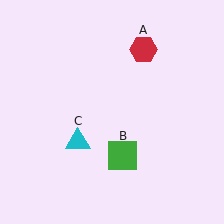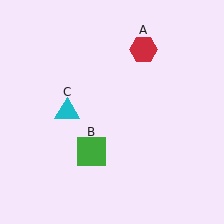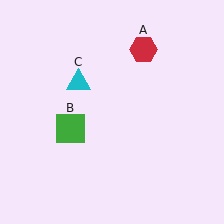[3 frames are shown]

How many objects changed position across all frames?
2 objects changed position: green square (object B), cyan triangle (object C).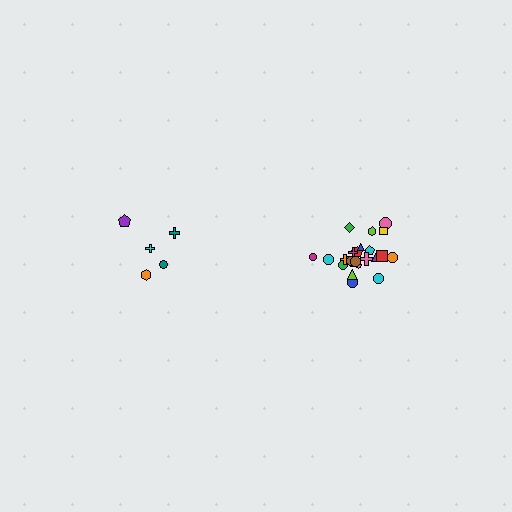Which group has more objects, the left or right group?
The right group.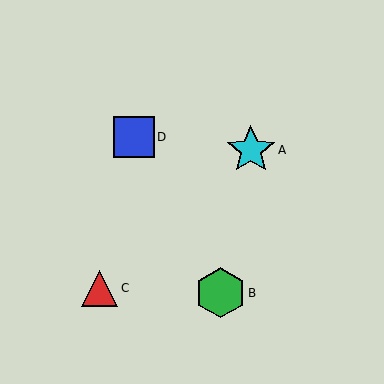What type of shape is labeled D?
Shape D is a blue square.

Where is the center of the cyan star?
The center of the cyan star is at (251, 150).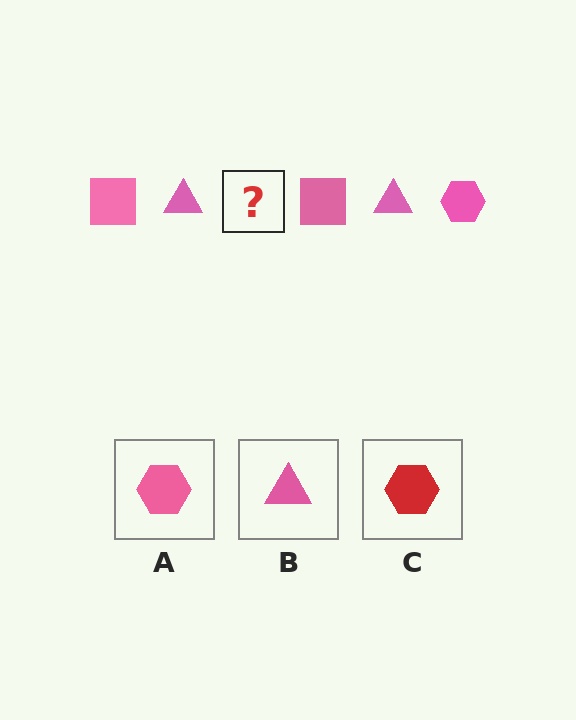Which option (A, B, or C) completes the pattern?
A.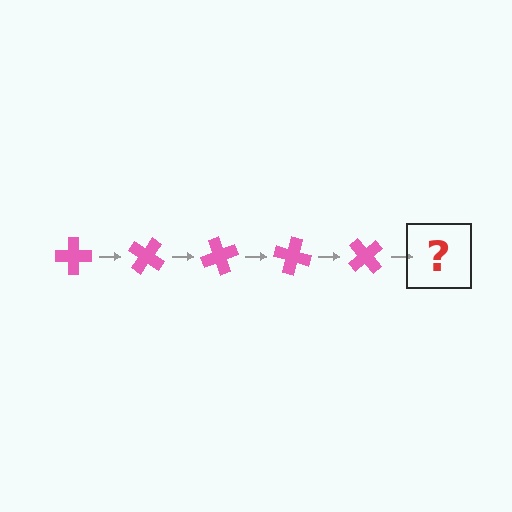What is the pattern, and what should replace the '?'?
The pattern is that the cross rotates 35 degrees each step. The '?' should be a pink cross rotated 175 degrees.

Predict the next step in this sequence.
The next step is a pink cross rotated 175 degrees.